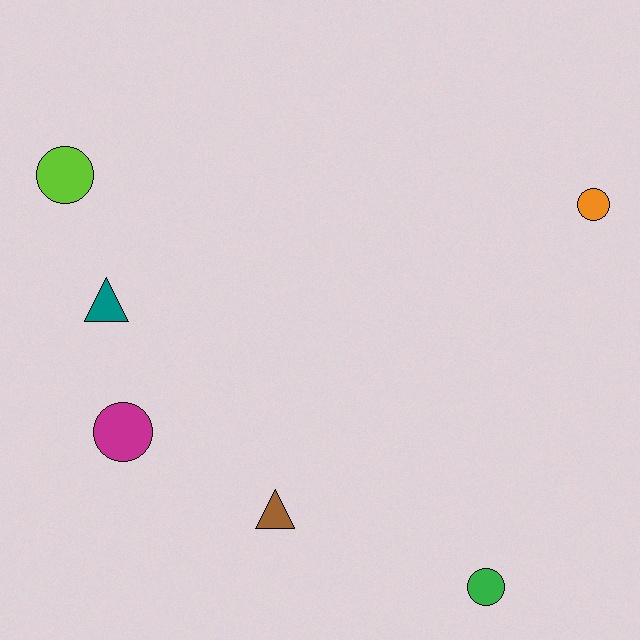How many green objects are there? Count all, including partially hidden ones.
There is 1 green object.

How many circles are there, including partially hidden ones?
There are 4 circles.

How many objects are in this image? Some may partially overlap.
There are 6 objects.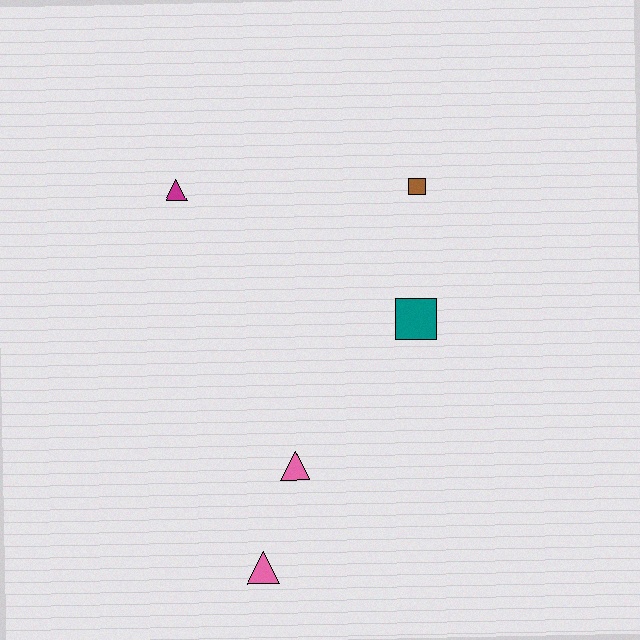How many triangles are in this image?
There are 3 triangles.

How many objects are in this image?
There are 5 objects.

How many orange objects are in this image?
There are no orange objects.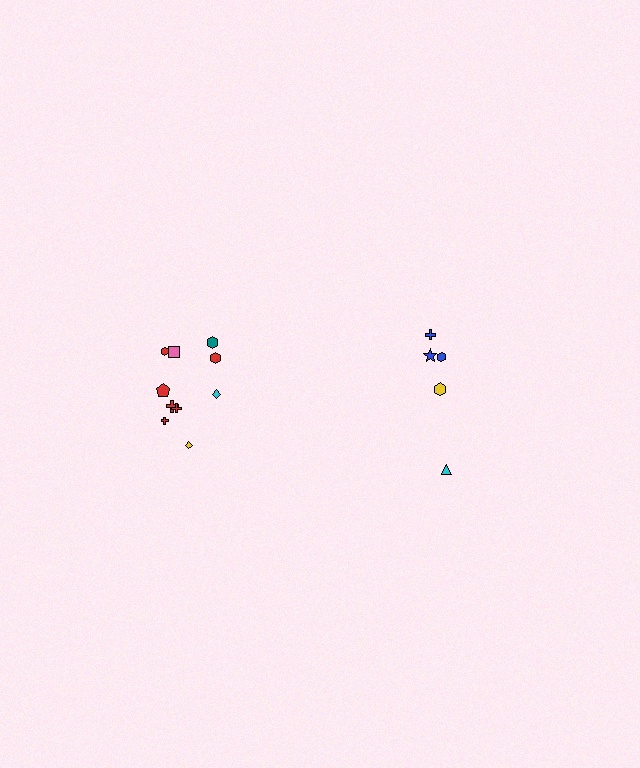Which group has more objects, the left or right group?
The left group.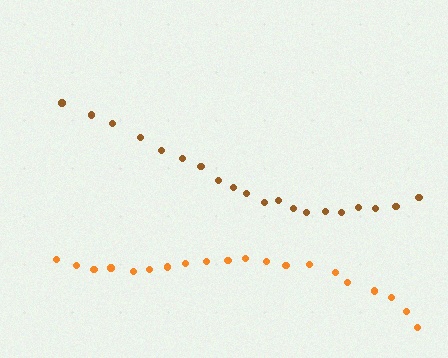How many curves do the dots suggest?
There are 2 distinct paths.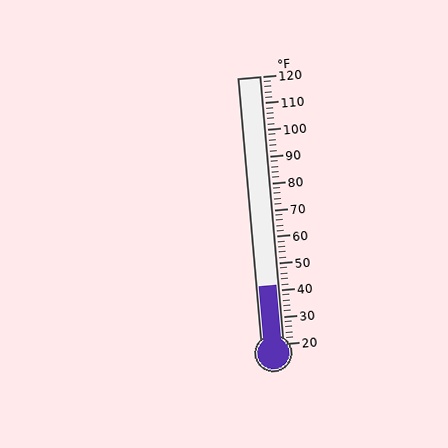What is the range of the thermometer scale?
The thermometer scale ranges from 20°F to 120°F.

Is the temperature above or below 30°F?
The temperature is above 30°F.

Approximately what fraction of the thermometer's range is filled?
The thermometer is filled to approximately 20% of its range.